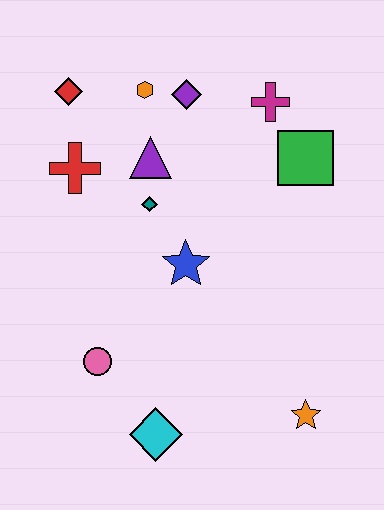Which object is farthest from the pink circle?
The magenta cross is farthest from the pink circle.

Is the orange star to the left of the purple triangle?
No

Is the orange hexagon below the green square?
No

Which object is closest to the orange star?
The cyan diamond is closest to the orange star.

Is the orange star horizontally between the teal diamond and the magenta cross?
No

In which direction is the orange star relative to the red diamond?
The orange star is below the red diamond.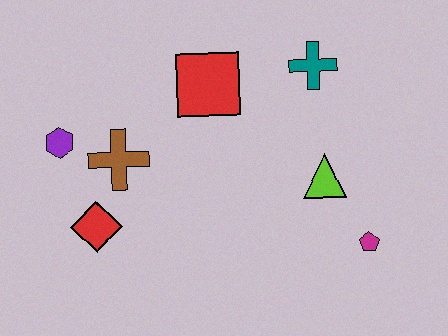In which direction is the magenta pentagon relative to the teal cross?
The magenta pentagon is below the teal cross.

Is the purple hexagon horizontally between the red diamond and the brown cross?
No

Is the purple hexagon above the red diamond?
Yes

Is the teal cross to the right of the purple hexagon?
Yes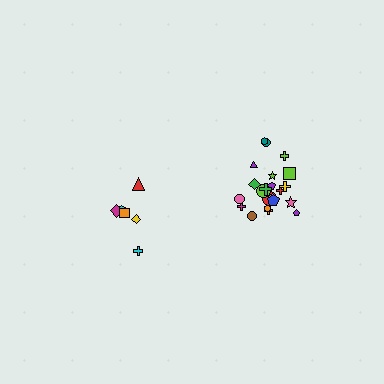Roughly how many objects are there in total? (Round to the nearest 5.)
Roughly 30 objects in total.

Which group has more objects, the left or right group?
The right group.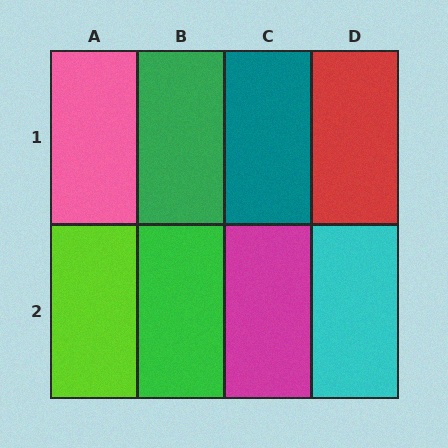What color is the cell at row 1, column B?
Green.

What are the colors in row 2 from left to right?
Lime, green, magenta, cyan.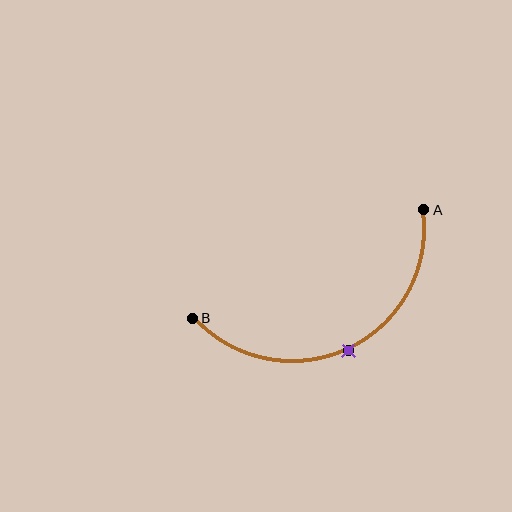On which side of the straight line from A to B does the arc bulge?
The arc bulges below the straight line connecting A and B.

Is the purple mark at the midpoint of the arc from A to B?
Yes. The purple mark lies on the arc at equal arc-length from both A and B — it is the arc midpoint.